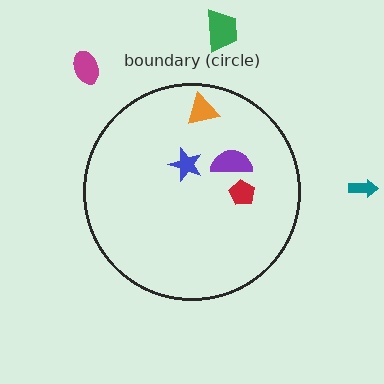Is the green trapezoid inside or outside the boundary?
Outside.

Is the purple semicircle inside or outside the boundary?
Inside.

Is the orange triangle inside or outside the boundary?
Inside.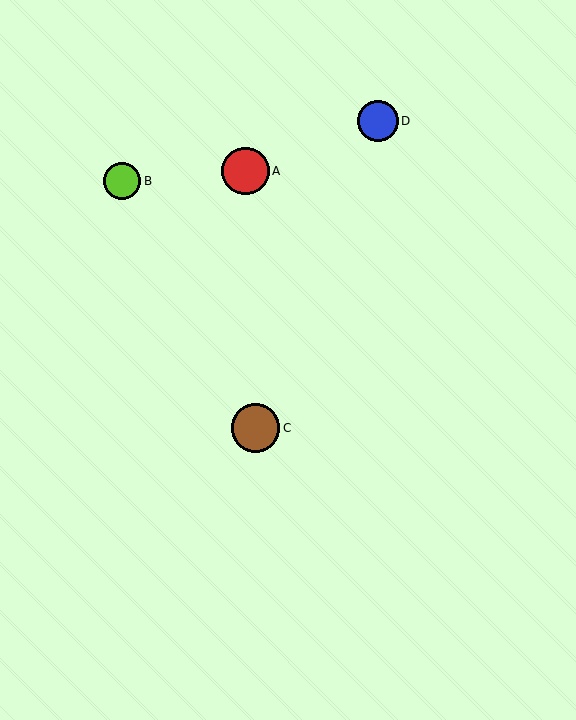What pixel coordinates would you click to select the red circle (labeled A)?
Click at (245, 171) to select the red circle A.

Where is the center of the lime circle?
The center of the lime circle is at (122, 181).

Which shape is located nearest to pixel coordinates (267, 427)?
The brown circle (labeled C) at (255, 428) is nearest to that location.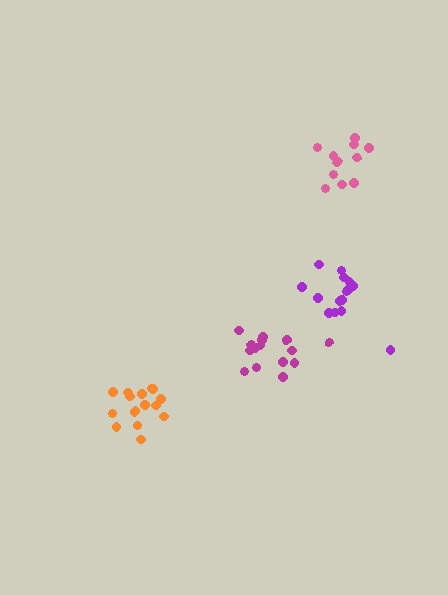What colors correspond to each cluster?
The clusters are colored: pink, purple, orange, magenta.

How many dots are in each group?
Group 1: 11 dots, Group 2: 15 dots, Group 3: 16 dots, Group 4: 15 dots (57 total).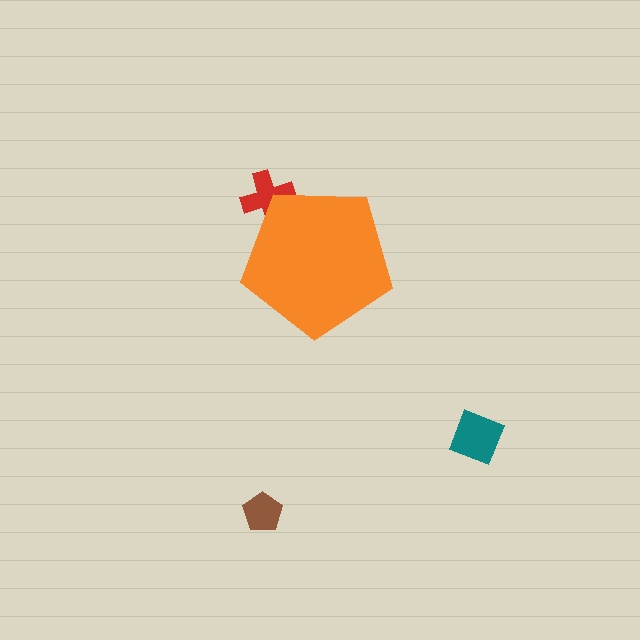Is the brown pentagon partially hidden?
No, the brown pentagon is fully visible.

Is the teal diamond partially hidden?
No, the teal diamond is fully visible.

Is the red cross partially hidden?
Yes, the red cross is partially hidden behind the orange pentagon.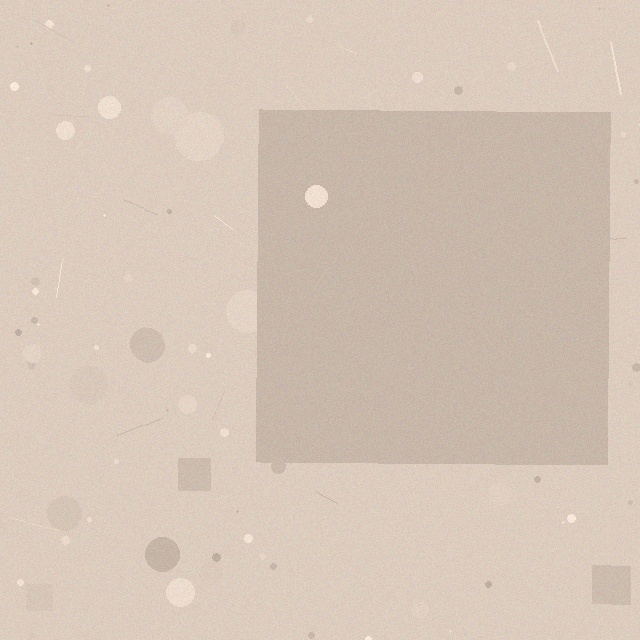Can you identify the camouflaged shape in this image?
The camouflaged shape is a square.